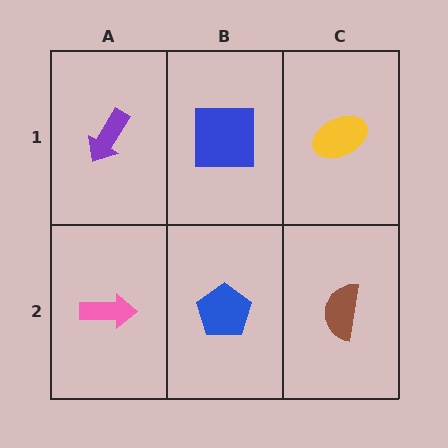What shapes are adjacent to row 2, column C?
A yellow ellipse (row 1, column C), a blue pentagon (row 2, column B).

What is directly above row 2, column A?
A purple arrow.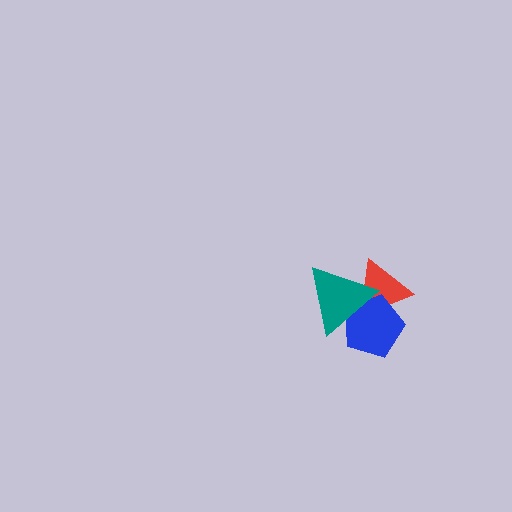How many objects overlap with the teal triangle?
2 objects overlap with the teal triangle.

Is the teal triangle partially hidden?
No, no other shape covers it.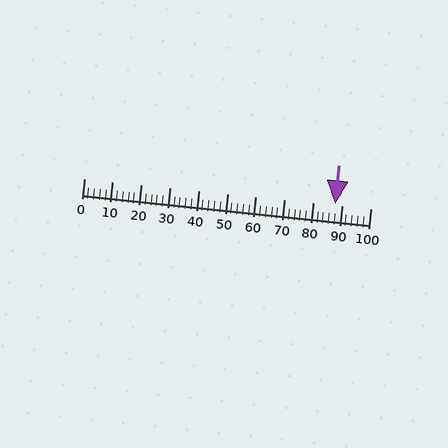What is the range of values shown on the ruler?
The ruler shows values from 0 to 100.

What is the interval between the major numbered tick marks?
The major tick marks are spaced 10 units apart.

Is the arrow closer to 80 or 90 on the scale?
The arrow is closer to 90.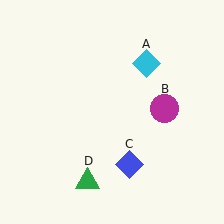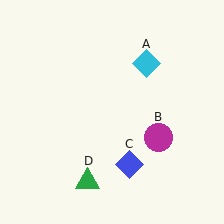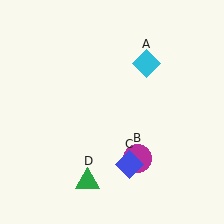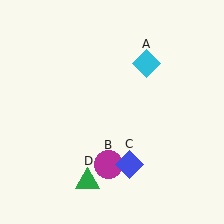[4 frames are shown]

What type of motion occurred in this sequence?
The magenta circle (object B) rotated clockwise around the center of the scene.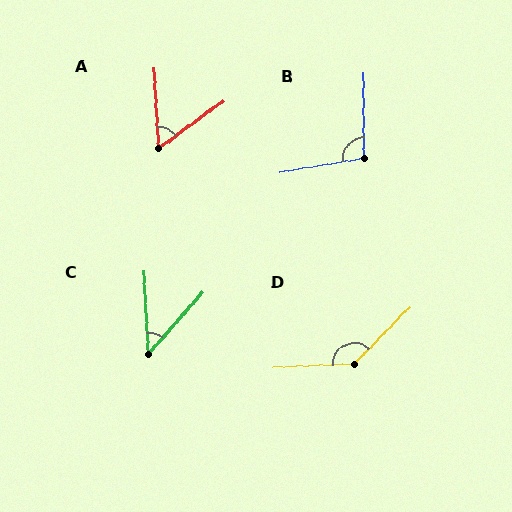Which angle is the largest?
D, at approximately 137 degrees.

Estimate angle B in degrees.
Approximately 99 degrees.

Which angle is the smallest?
C, at approximately 44 degrees.